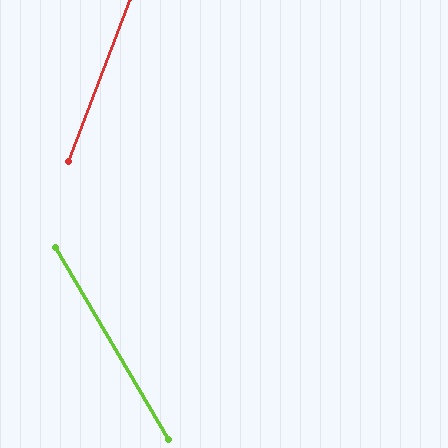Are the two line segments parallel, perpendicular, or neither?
Neither parallel nor perpendicular — they differ by about 51°.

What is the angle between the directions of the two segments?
Approximately 51 degrees.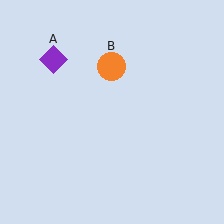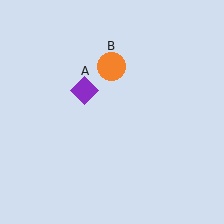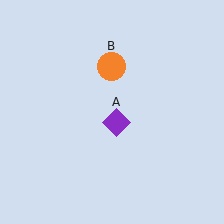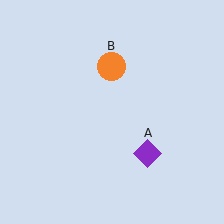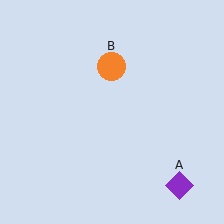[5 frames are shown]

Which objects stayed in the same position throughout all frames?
Orange circle (object B) remained stationary.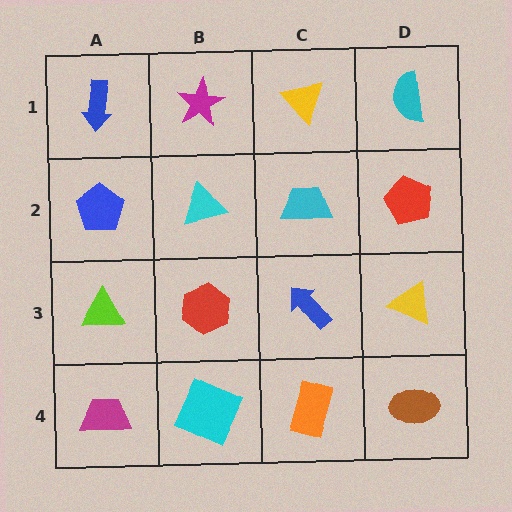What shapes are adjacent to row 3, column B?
A cyan triangle (row 2, column B), a cyan square (row 4, column B), a lime triangle (row 3, column A), a blue arrow (row 3, column C).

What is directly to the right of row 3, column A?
A red hexagon.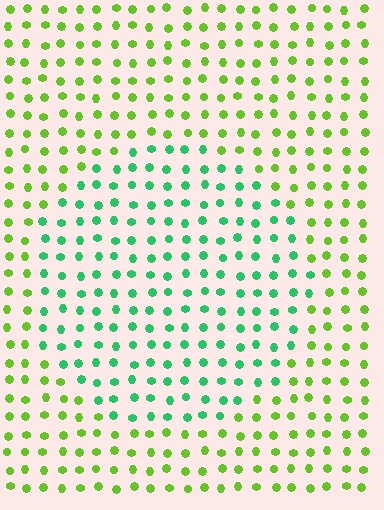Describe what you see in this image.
The image is filled with small lime elements in a uniform arrangement. A circle-shaped region is visible where the elements are tinted to a slightly different hue, forming a subtle color boundary.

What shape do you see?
I see a circle.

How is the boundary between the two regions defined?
The boundary is defined purely by a slight shift in hue (about 47 degrees). Spacing, size, and orientation are identical on both sides.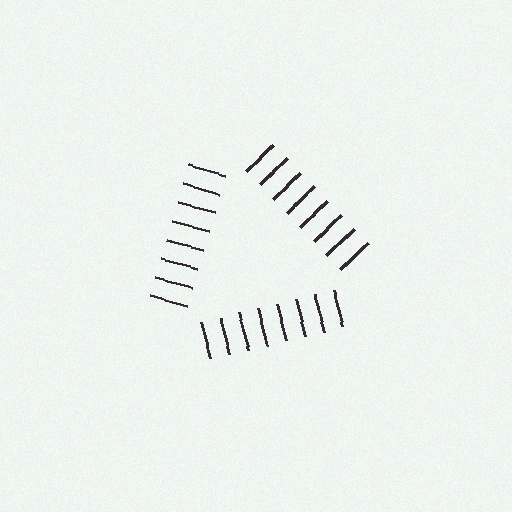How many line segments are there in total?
24 — 8 along each of the 3 edges.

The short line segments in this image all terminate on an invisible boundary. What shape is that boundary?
An illusory triangle — the line segments terminate on its edges but no continuous stroke is drawn.